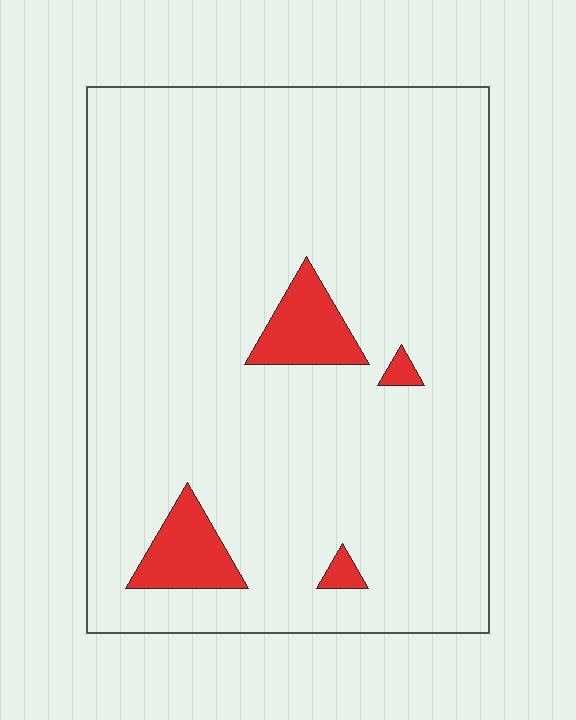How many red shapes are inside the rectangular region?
4.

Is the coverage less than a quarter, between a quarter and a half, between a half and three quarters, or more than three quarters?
Less than a quarter.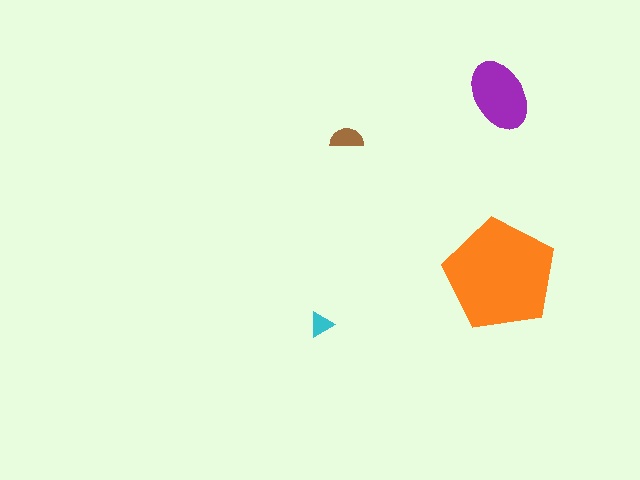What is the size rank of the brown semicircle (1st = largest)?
3rd.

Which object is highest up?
The purple ellipse is topmost.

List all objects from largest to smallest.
The orange pentagon, the purple ellipse, the brown semicircle, the cyan triangle.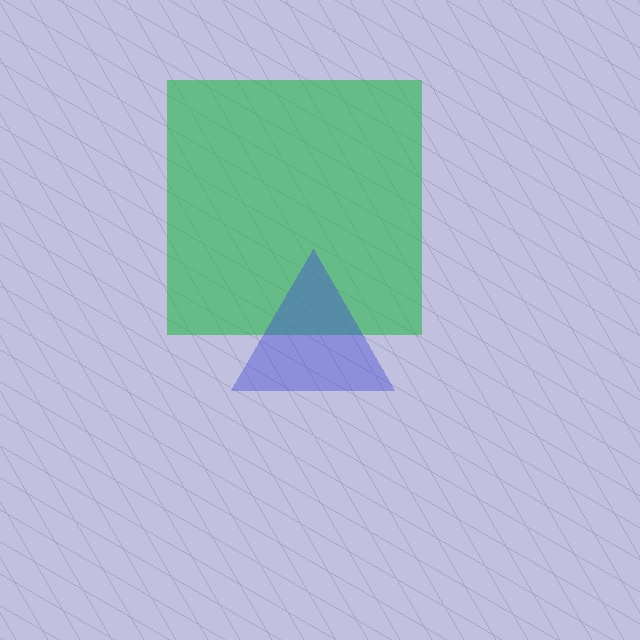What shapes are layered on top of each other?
The layered shapes are: a green square, a blue triangle.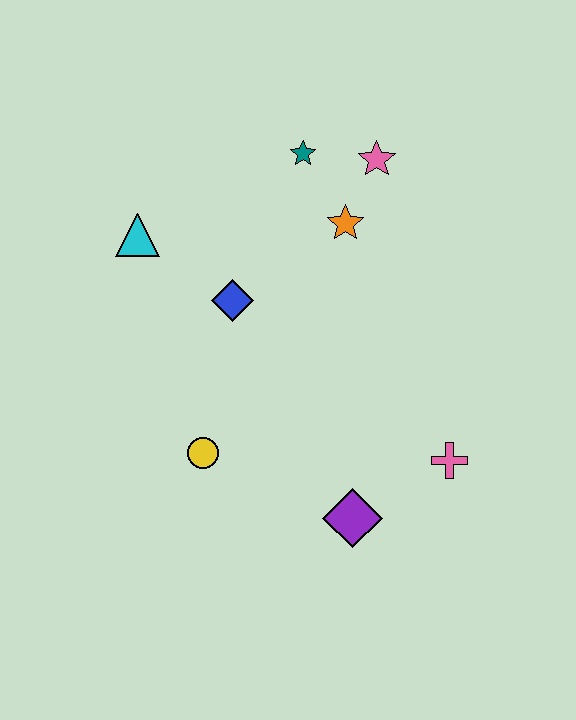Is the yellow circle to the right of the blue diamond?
No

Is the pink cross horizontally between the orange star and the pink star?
No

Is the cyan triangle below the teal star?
Yes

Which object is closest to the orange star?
The pink star is closest to the orange star.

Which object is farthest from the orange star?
The purple diamond is farthest from the orange star.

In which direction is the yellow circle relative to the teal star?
The yellow circle is below the teal star.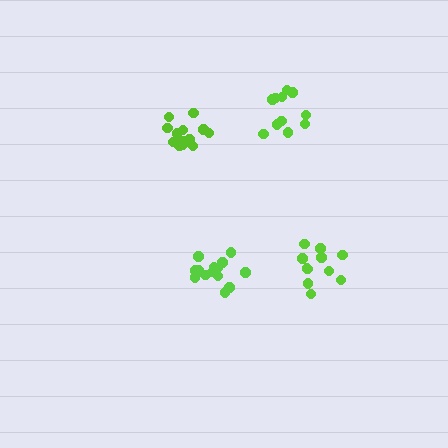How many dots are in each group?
Group 1: 11 dots, Group 2: 14 dots, Group 3: 11 dots, Group 4: 13 dots (49 total).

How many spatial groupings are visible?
There are 4 spatial groupings.